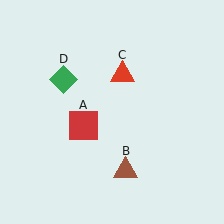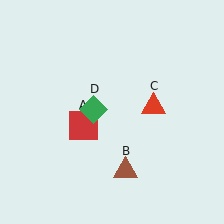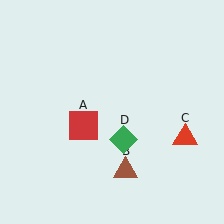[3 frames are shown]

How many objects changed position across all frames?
2 objects changed position: red triangle (object C), green diamond (object D).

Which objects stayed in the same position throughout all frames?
Red square (object A) and brown triangle (object B) remained stationary.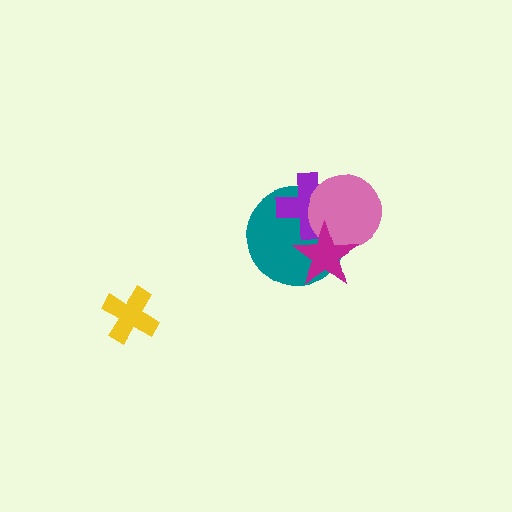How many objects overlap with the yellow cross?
0 objects overlap with the yellow cross.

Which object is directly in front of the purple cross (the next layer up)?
The pink circle is directly in front of the purple cross.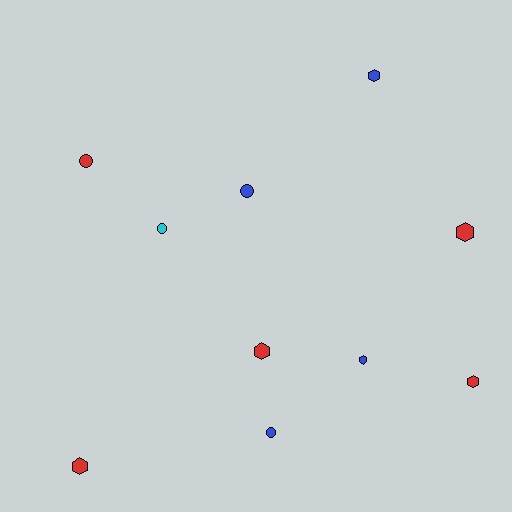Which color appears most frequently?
Red, with 5 objects.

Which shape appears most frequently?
Hexagon, with 6 objects.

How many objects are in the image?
There are 10 objects.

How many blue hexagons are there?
There are 2 blue hexagons.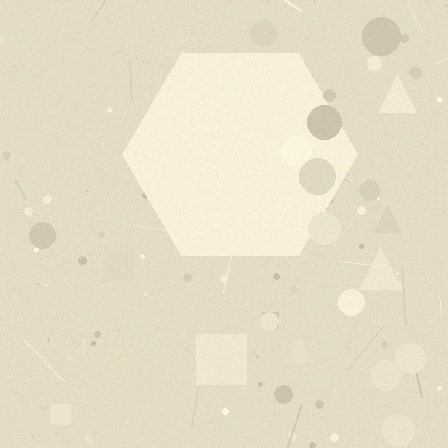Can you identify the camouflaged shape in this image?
The camouflaged shape is a hexagon.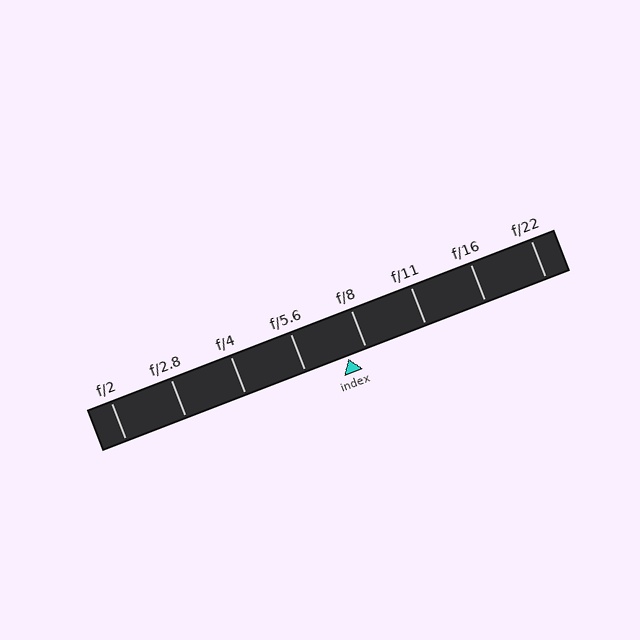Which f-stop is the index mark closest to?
The index mark is closest to f/8.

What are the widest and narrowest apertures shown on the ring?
The widest aperture shown is f/2 and the narrowest is f/22.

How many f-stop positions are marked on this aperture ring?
There are 8 f-stop positions marked.